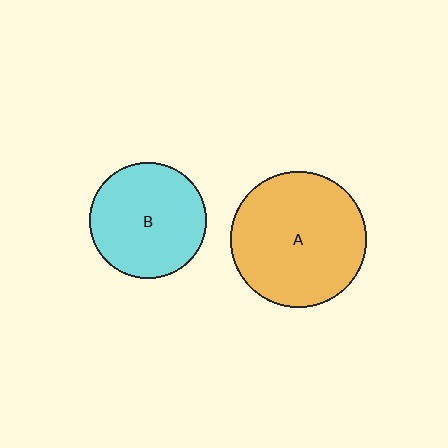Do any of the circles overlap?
No, none of the circles overlap.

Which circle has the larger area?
Circle A (orange).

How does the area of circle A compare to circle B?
Approximately 1.4 times.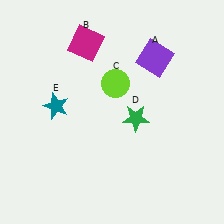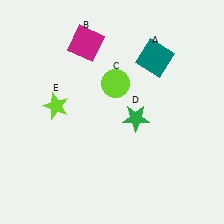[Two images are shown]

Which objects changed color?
A changed from purple to teal. E changed from teal to lime.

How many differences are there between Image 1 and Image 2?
There are 2 differences between the two images.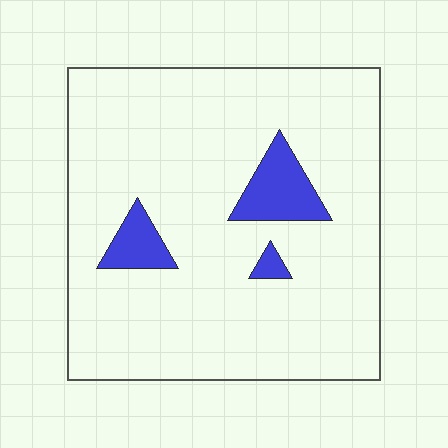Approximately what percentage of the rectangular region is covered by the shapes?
Approximately 10%.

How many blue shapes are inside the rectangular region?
3.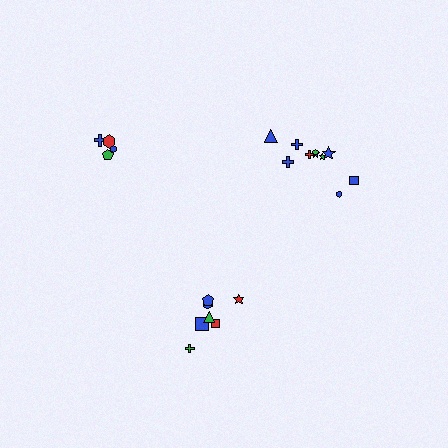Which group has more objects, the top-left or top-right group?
The top-right group.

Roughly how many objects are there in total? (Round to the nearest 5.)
Roughly 20 objects in total.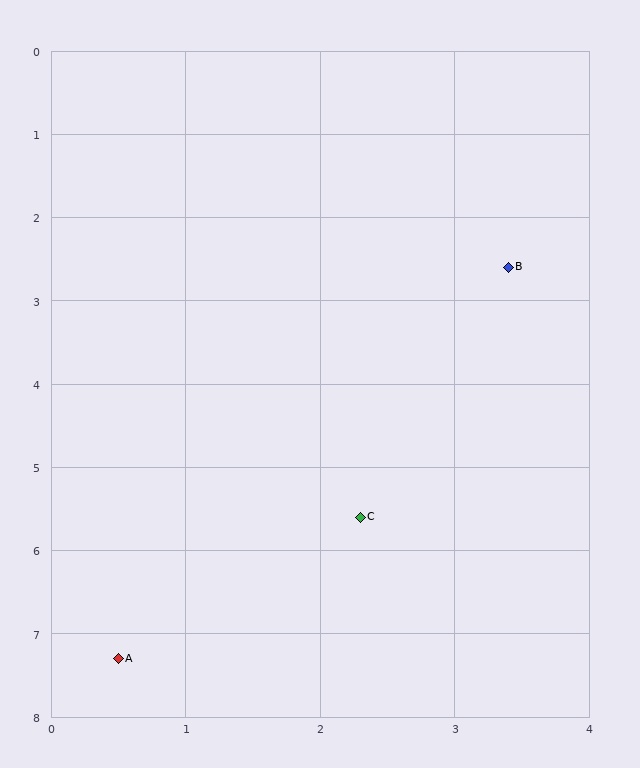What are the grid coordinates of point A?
Point A is at approximately (0.5, 7.3).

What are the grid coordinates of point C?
Point C is at approximately (2.3, 5.6).